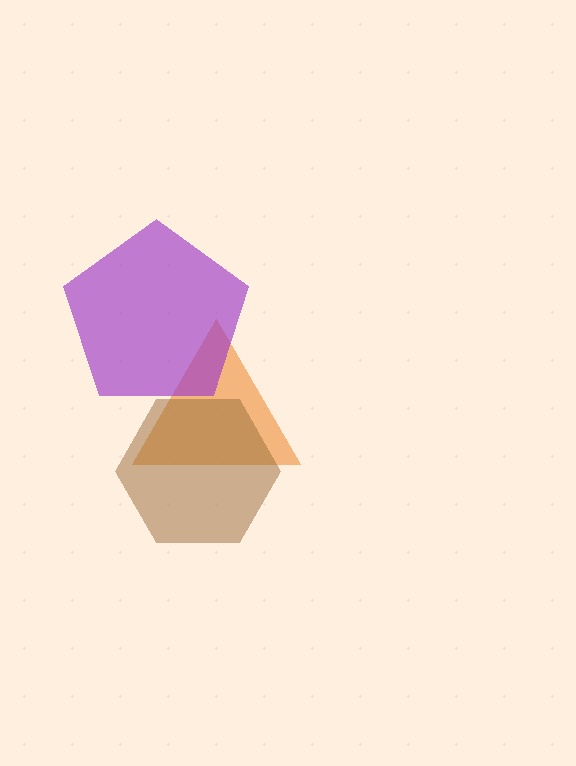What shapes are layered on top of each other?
The layered shapes are: an orange triangle, a purple pentagon, a brown hexagon.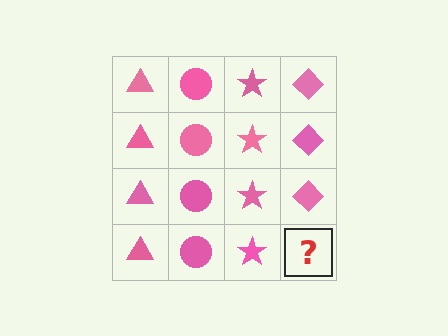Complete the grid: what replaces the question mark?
The question mark should be replaced with a pink diamond.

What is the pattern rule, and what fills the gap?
The rule is that each column has a consistent shape. The gap should be filled with a pink diamond.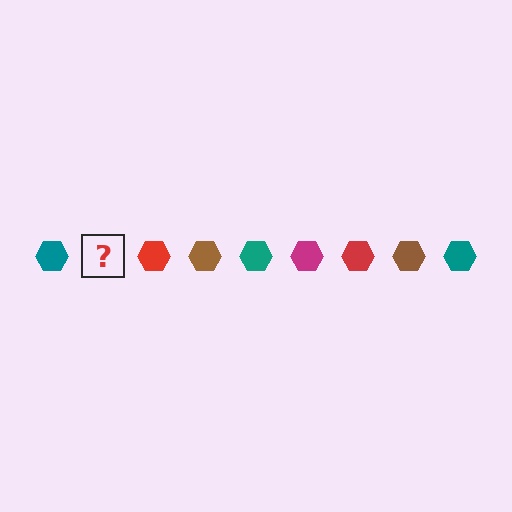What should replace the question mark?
The question mark should be replaced with a magenta hexagon.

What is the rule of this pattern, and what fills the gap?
The rule is that the pattern cycles through teal, magenta, red, brown hexagons. The gap should be filled with a magenta hexagon.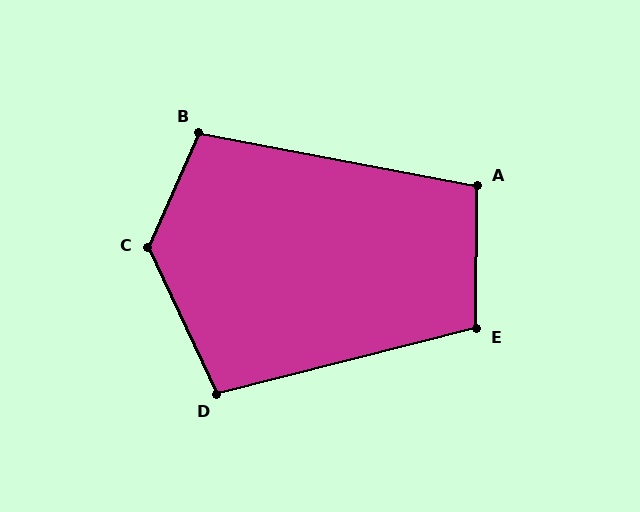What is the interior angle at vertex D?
Approximately 101 degrees (obtuse).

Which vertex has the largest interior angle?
C, at approximately 131 degrees.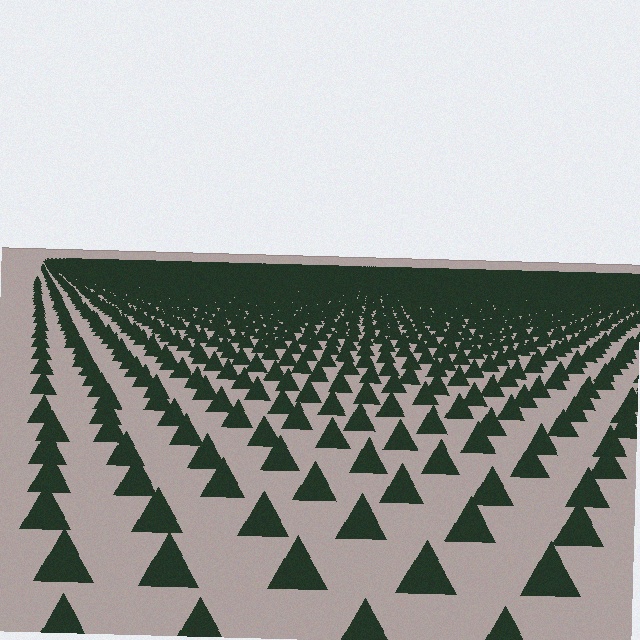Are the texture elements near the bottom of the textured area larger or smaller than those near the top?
Larger. Near the bottom, elements are closer to the viewer and appear at a bigger on-screen size.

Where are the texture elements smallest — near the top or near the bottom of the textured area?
Near the top.